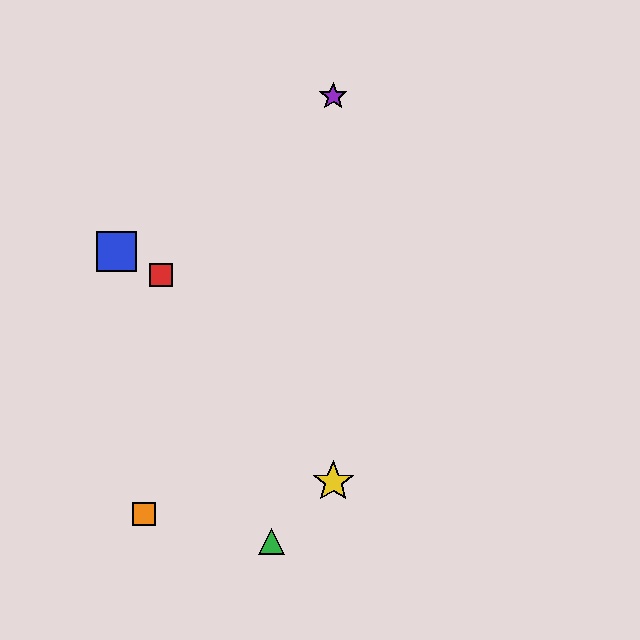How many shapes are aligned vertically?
2 shapes (the yellow star, the purple star) are aligned vertically.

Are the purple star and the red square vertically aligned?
No, the purple star is at x≈333 and the red square is at x≈161.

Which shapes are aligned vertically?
The yellow star, the purple star are aligned vertically.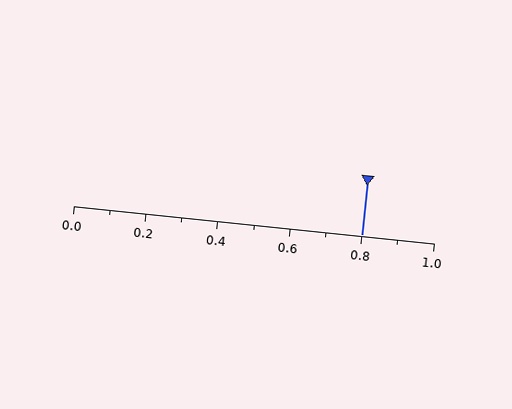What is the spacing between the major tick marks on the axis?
The major ticks are spaced 0.2 apart.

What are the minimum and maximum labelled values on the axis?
The axis runs from 0.0 to 1.0.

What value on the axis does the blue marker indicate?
The marker indicates approximately 0.8.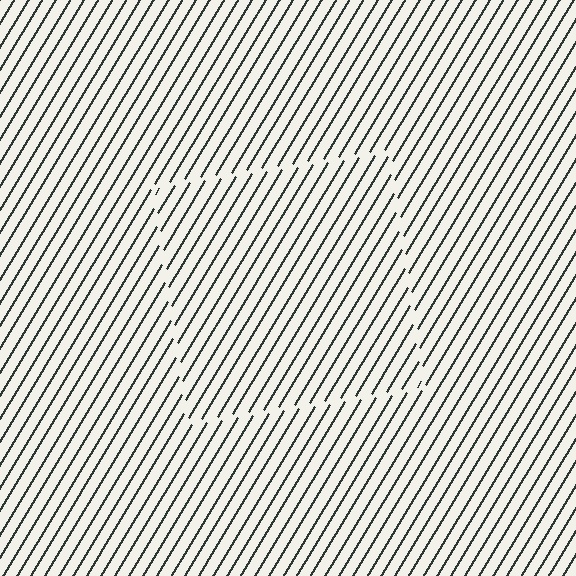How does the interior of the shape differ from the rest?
The interior of the shape contains the same grating, shifted by half a period — the contour is defined by the phase discontinuity where line-ends from the inner and outer gratings abut.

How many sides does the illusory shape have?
4 sides — the line-ends trace a square.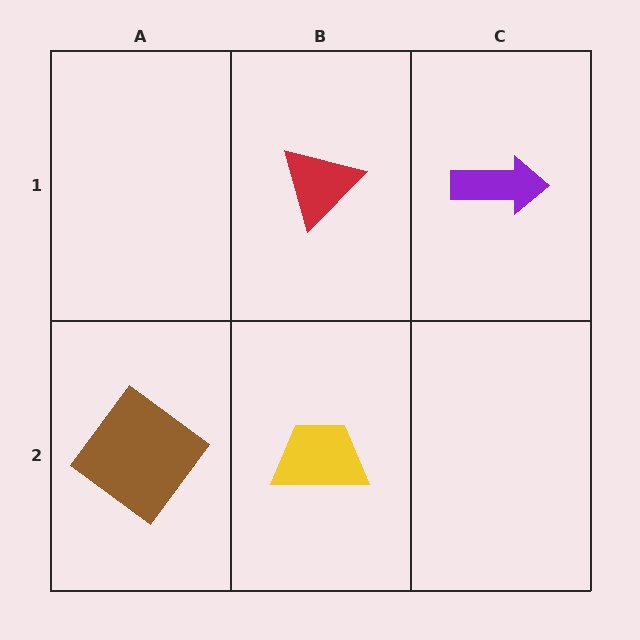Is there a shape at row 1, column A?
No, that cell is empty.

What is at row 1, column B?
A red triangle.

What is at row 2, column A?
A brown diamond.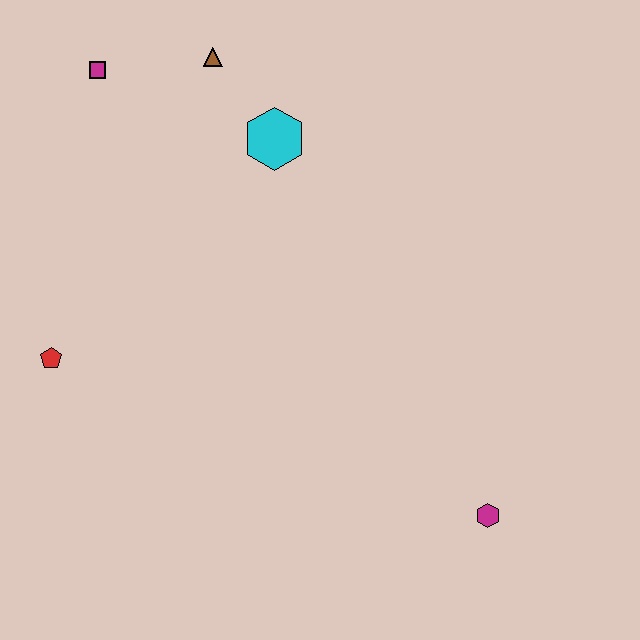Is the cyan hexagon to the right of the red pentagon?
Yes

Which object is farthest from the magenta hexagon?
The magenta square is farthest from the magenta hexagon.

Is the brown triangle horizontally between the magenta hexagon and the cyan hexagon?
No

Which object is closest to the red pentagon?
The magenta square is closest to the red pentagon.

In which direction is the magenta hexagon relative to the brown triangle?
The magenta hexagon is below the brown triangle.